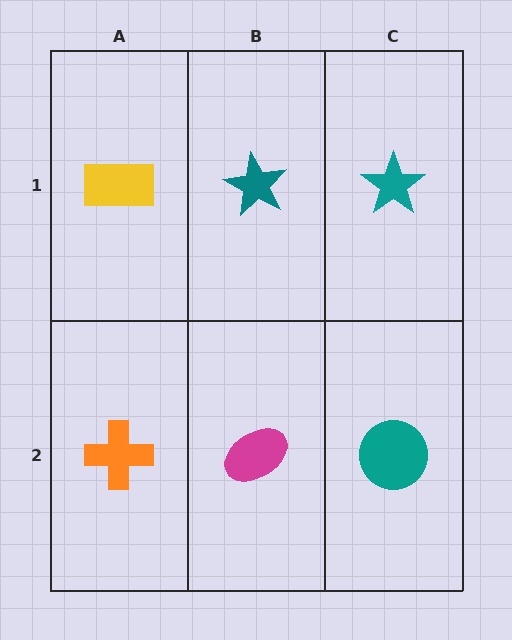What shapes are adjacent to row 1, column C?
A teal circle (row 2, column C), a teal star (row 1, column B).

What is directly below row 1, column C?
A teal circle.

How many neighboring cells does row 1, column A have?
2.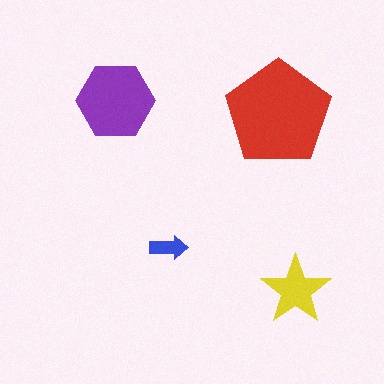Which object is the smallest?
The blue arrow.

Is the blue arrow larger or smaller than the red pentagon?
Smaller.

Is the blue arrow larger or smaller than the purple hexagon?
Smaller.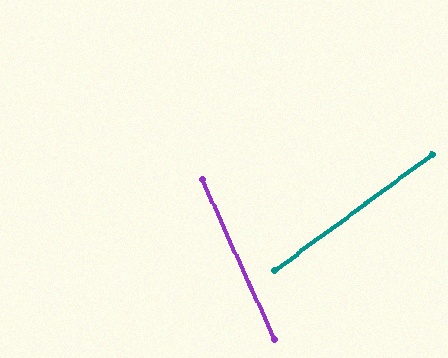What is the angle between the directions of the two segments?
Approximately 78 degrees.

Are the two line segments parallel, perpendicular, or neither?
Neither parallel nor perpendicular — they differ by about 78°.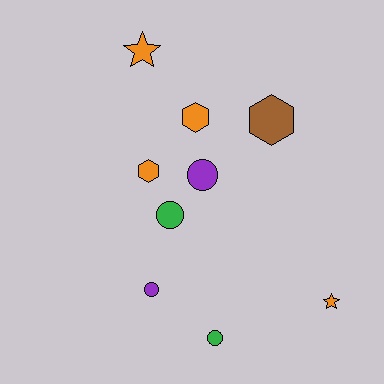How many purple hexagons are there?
There are no purple hexagons.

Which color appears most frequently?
Orange, with 4 objects.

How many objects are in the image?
There are 9 objects.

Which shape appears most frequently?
Circle, with 4 objects.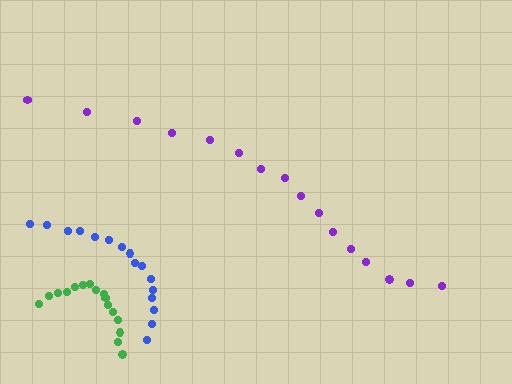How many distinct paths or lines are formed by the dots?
There are 3 distinct paths.